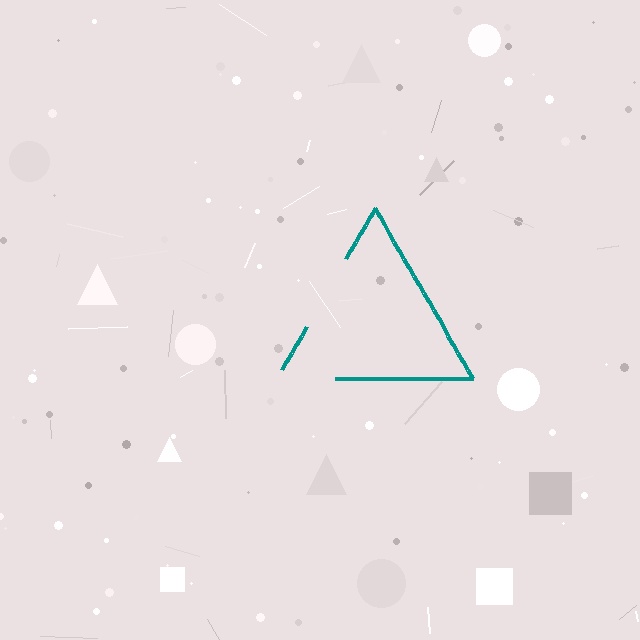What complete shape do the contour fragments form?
The contour fragments form a triangle.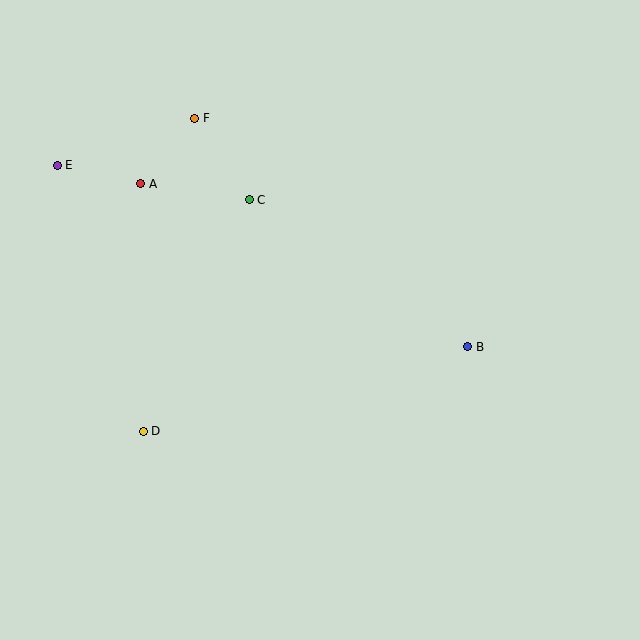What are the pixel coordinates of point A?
Point A is at (141, 184).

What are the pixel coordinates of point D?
Point D is at (143, 431).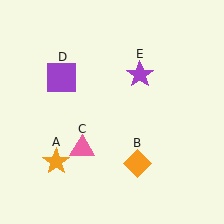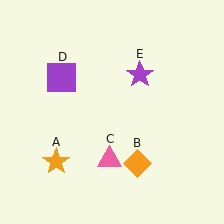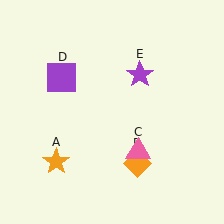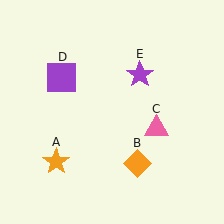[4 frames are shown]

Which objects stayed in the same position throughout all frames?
Orange star (object A) and orange diamond (object B) and purple square (object D) and purple star (object E) remained stationary.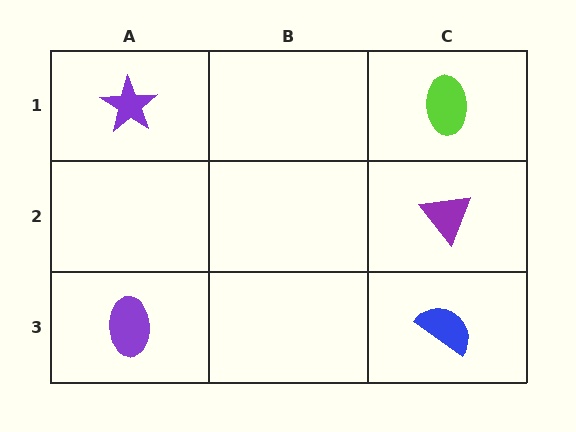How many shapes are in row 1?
2 shapes.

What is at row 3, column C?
A blue semicircle.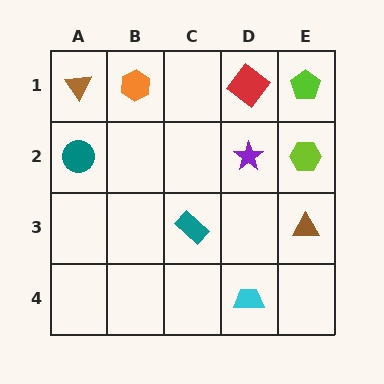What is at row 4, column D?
A cyan trapezoid.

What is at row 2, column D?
A purple star.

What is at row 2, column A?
A teal circle.